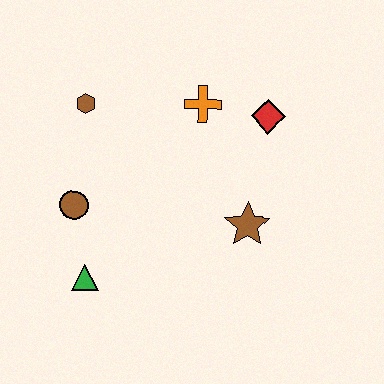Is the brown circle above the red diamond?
No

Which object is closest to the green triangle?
The brown circle is closest to the green triangle.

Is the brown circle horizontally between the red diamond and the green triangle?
No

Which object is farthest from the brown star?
The brown hexagon is farthest from the brown star.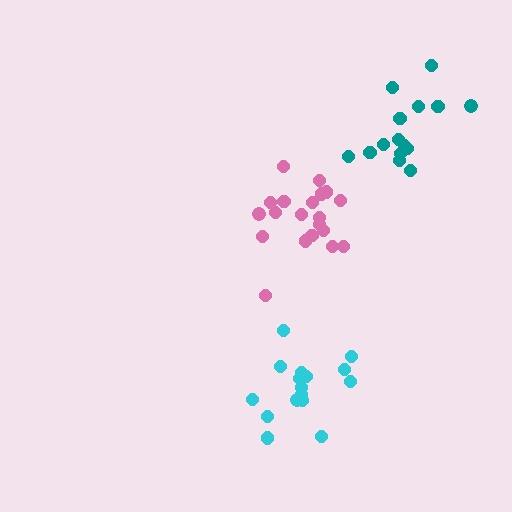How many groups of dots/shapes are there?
There are 3 groups.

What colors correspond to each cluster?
The clusters are colored: cyan, teal, pink.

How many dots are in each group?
Group 1: 16 dots, Group 2: 15 dots, Group 3: 20 dots (51 total).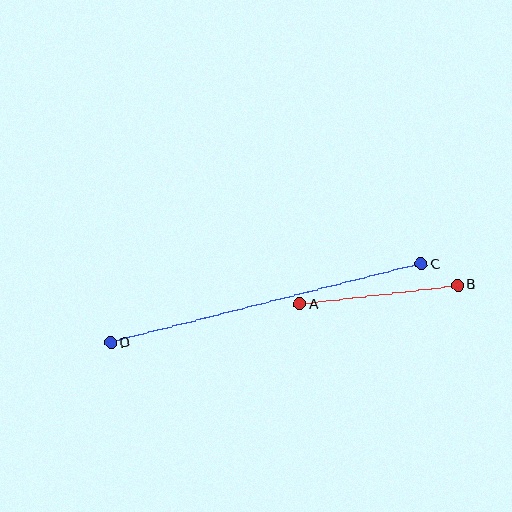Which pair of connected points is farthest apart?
Points C and D are farthest apart.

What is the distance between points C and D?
The distance is approximately 320 pixels.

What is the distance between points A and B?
The distance is approximately 159 pixels.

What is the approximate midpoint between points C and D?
The midpoint is at approximately (266, 303) pixels.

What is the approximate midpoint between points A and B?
The midpoint is at approximately (379, 294) pixels.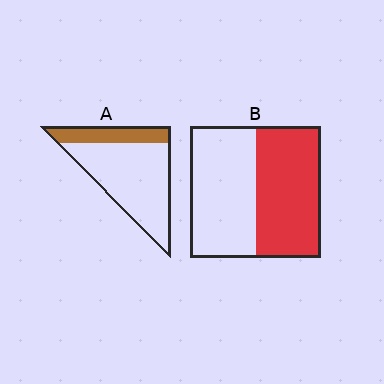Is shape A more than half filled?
No.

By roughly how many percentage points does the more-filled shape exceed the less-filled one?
By roughly 25 percentage points (B over A).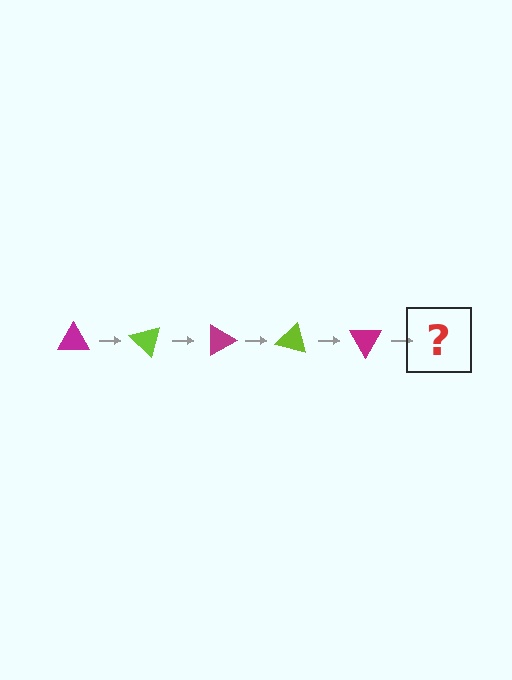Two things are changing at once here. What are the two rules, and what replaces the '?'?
The two rules are that it rotates 45 degrees each step and the color cycles through magenta and lime. The '?' should be a lime triangle, rotated 225 degrees from the start.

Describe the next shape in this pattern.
It should be a lime triangle, rotated 225 degrees from the start.